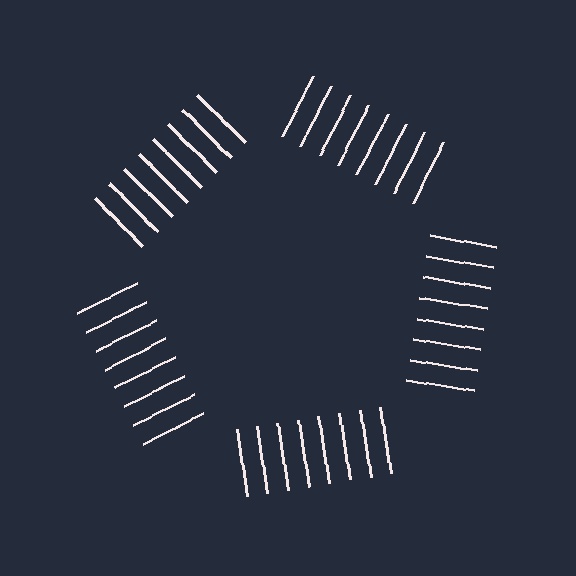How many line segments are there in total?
40 — 8 along each of the 5 edges.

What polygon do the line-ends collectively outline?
An illusory pentagon — the line segments terminate on its edges but no continuous stroke is drawn.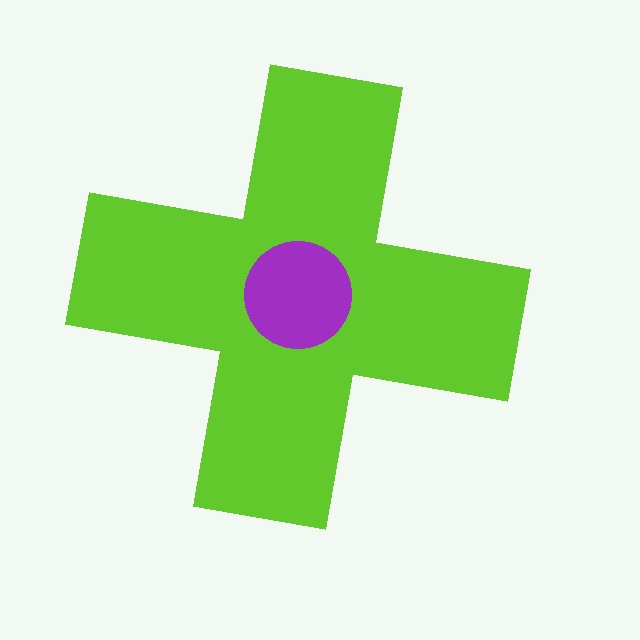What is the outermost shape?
The lime cross.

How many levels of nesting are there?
2.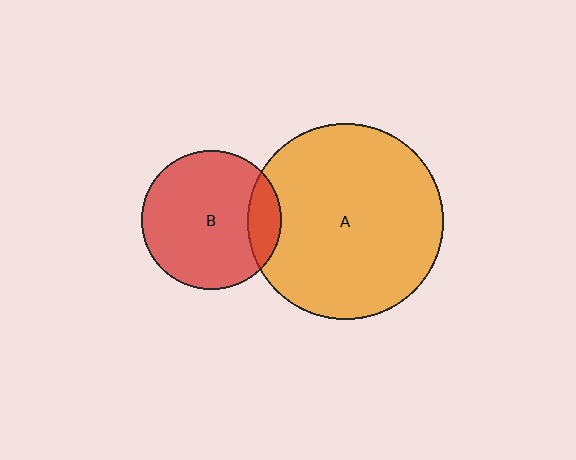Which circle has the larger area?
Circle A (orange).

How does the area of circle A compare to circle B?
Approximately 2.0 times.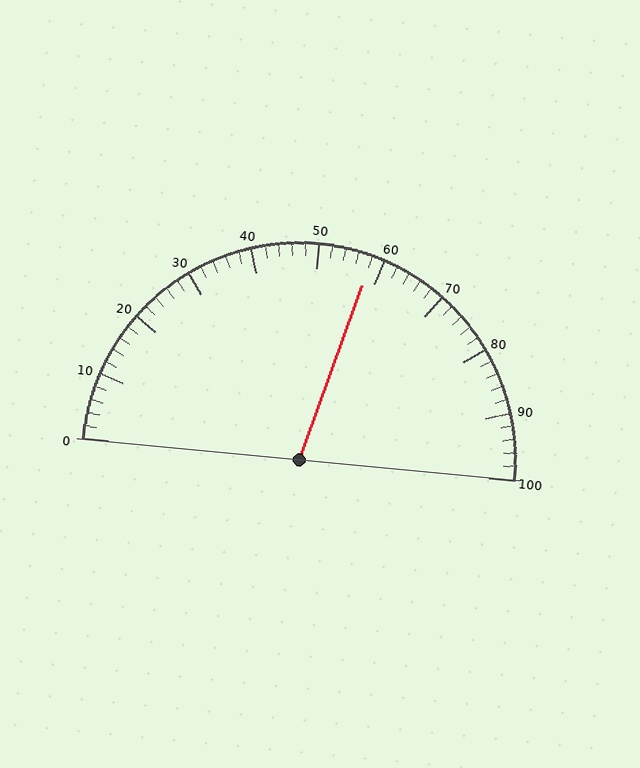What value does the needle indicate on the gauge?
The needle indicates approximately 58.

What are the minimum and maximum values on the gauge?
The gauge ranges from 0 to 100.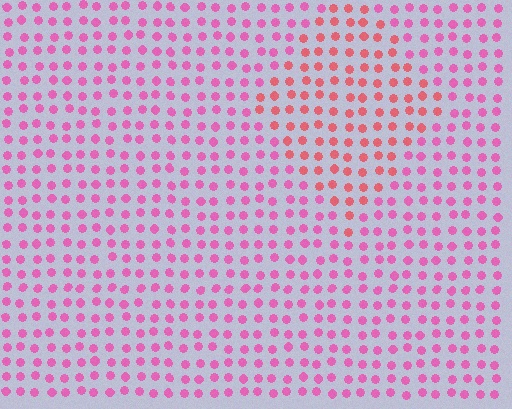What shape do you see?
I see a diamond.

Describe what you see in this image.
The image is filled with small pink elements in a uniform arrangement. A diamond-shaped region is visible where the elements are tinted to a slightly different hue, forming a subtle color boundary.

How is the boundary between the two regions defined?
The boundary is defined purely by a slight shift in hue (about 32 degrees). Spacing, size, and orientation are identical on both sides.